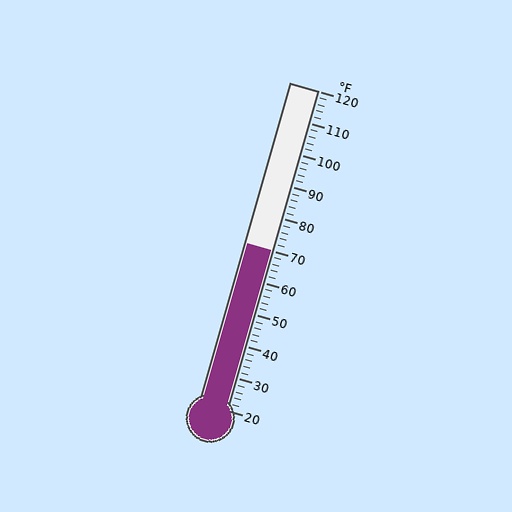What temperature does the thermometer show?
The thermometer shows approximately 70°F.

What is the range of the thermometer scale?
The thermometer scale ranges from 20°F to 120°F.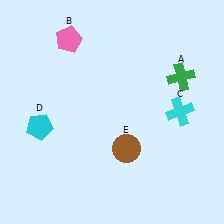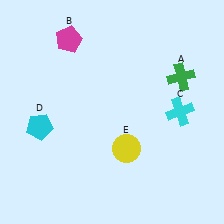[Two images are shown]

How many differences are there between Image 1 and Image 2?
There are 2 differences between the two images.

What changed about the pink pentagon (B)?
In Image 1, B is pink. In Image 2, it changed to magenta.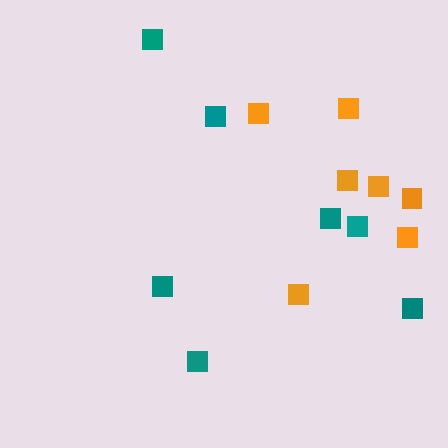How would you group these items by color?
There are 2 groups: one group of teal squares (7) and one group of orange squares (7).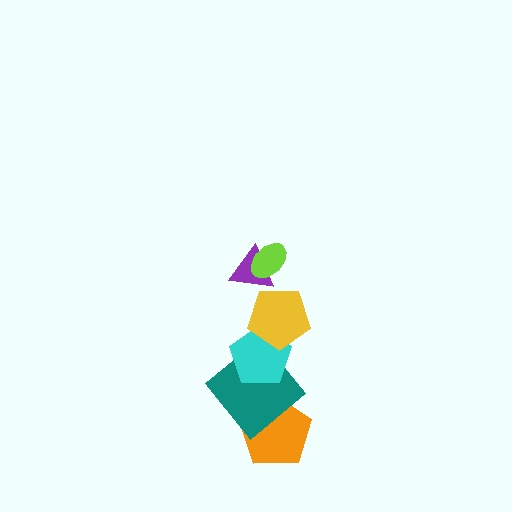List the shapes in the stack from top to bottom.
From top to bottom: the lime ellipse, the purple triangle, the yellow pentagon, the cyan pentagon, the teal diamond, the orange pentagon.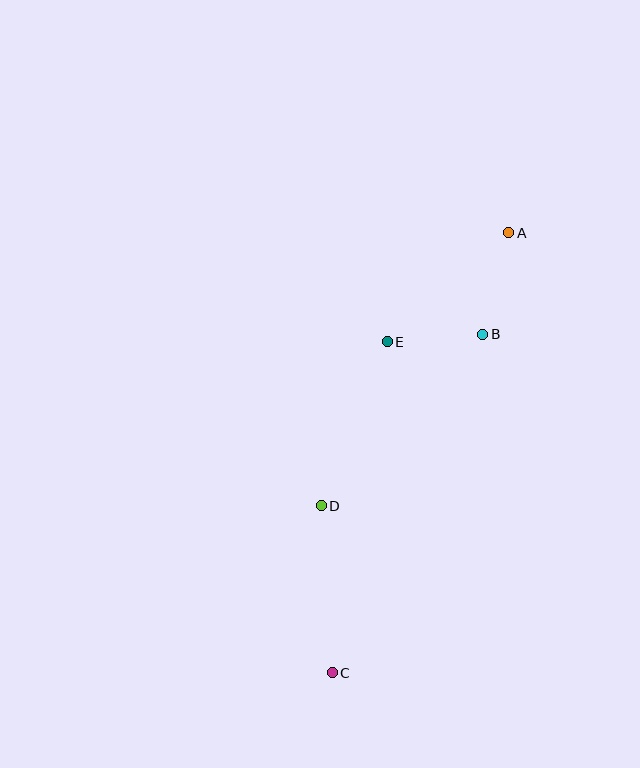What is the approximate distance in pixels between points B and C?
The distance between B and C is approximately 370 pixels.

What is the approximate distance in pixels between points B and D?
The distance between B and D is approximately 236 pixels.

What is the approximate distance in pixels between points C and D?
The distance between C and D is approximately 167 pixels.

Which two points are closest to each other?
Points B and E are closest to each other.